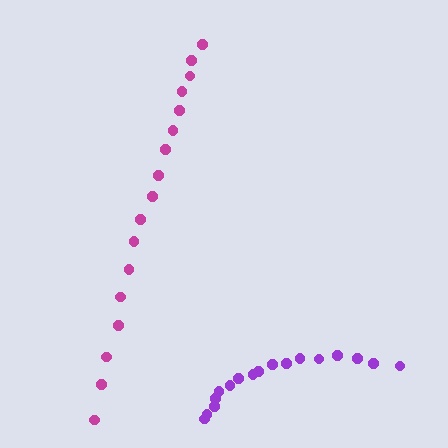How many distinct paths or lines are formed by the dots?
There are 2 distinct paths.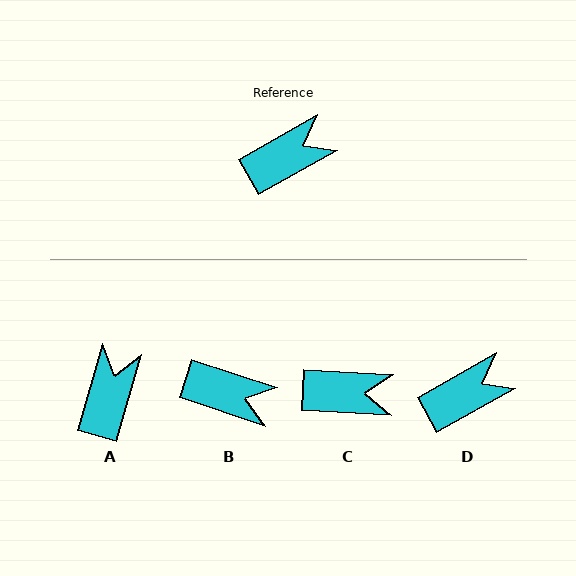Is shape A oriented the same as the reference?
No, it is off by about 45 degrees.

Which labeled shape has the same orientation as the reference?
D.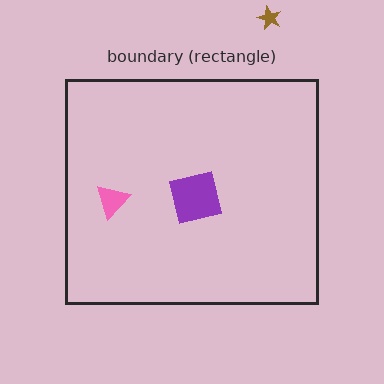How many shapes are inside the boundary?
2 inside, 1 outside.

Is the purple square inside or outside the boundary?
Inside.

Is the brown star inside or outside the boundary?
Outside.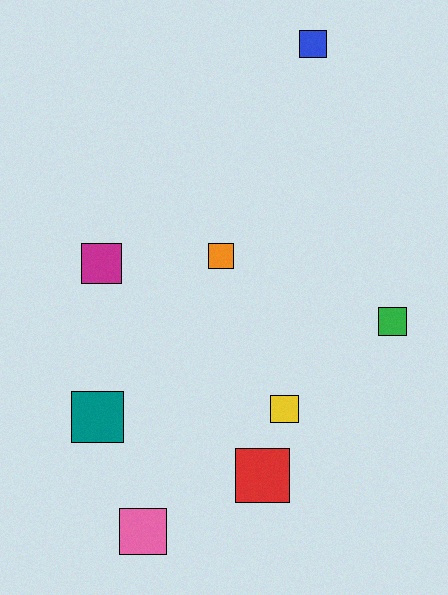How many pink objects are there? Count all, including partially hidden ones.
There is 1 pink object.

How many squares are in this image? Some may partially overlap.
There are 8 squares.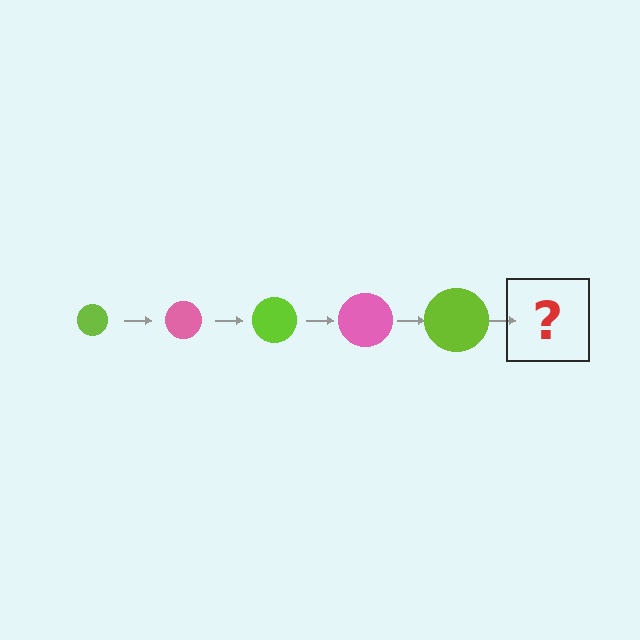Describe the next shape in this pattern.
It should be a pink circle, larger than the previous one.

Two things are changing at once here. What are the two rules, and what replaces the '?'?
The two rules are that the circle grows larger each step and the color cycles through lime and pink. The '?' should be a pink circle, larger than the previous one.